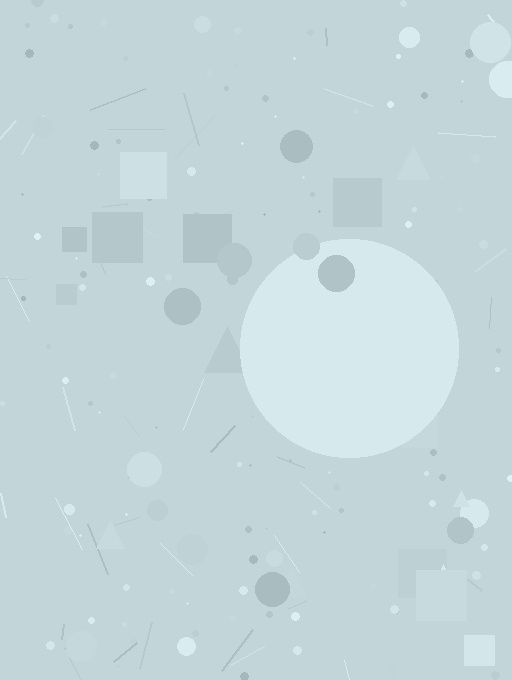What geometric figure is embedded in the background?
A circle is embedded in the background.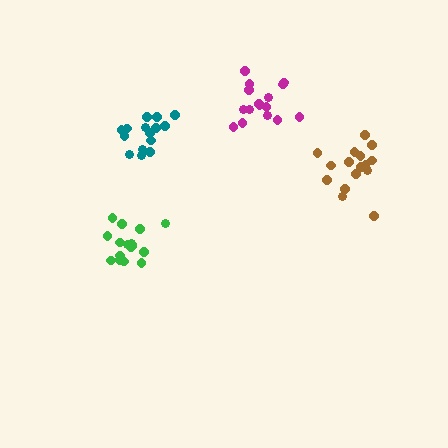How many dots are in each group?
Group 1: 16 dots, Group 2: 16 dots, Group 3: 17 dots, Group 4: 15 dots (64 total).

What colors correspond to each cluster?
The clusters are colored: magenta, brown, green, teal.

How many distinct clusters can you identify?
There are 4 distinct clusters.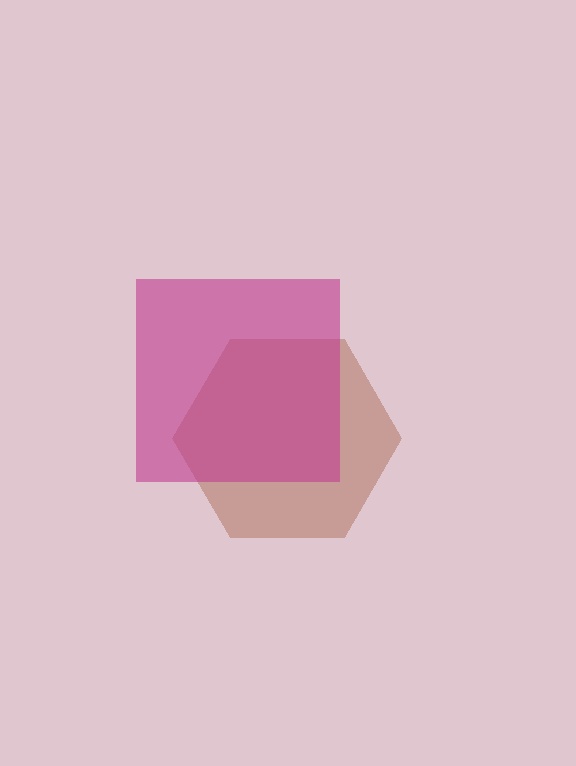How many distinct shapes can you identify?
There are 2 distinct shapes: a brown hexagon, a magenta square.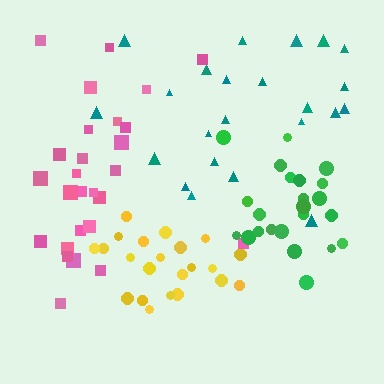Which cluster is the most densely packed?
Yellow.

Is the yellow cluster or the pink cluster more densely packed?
Yellow.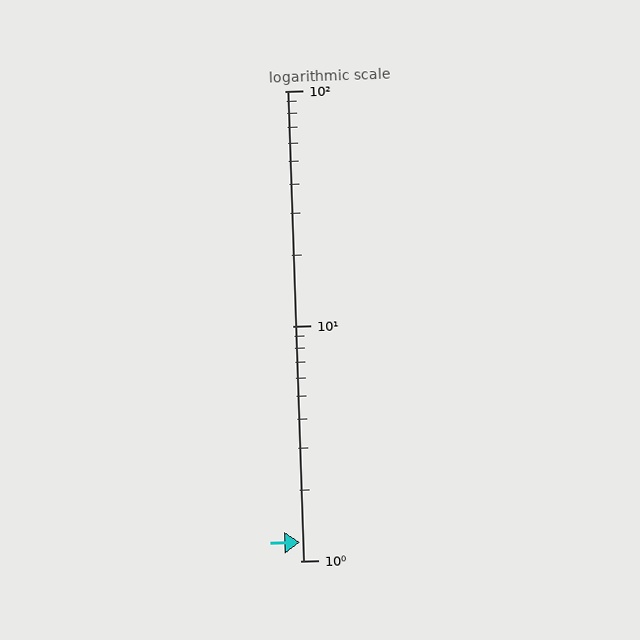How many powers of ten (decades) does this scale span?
The scale spans 2 decades, from 1 to 100.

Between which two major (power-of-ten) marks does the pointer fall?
The pointer is between 1 and 10.